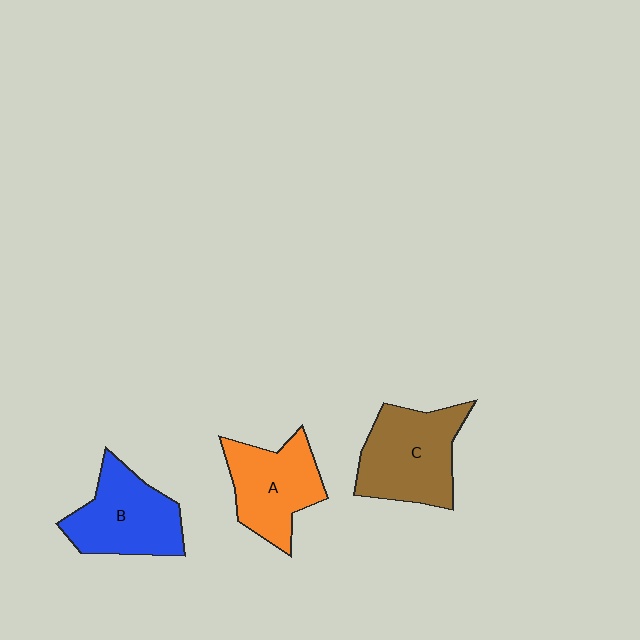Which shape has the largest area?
Shape C (brown).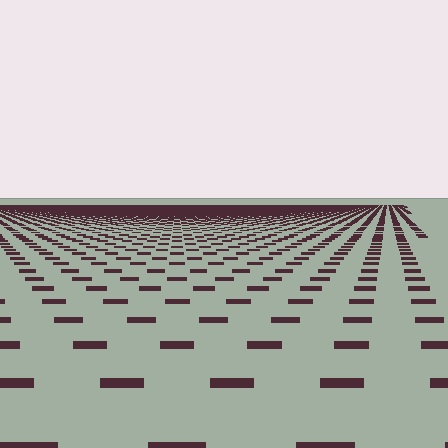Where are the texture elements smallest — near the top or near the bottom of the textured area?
Near the top.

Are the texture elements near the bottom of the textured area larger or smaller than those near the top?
Larger. Near the bottom, elements are closer to the viewer and appear at a bigger on-screen size.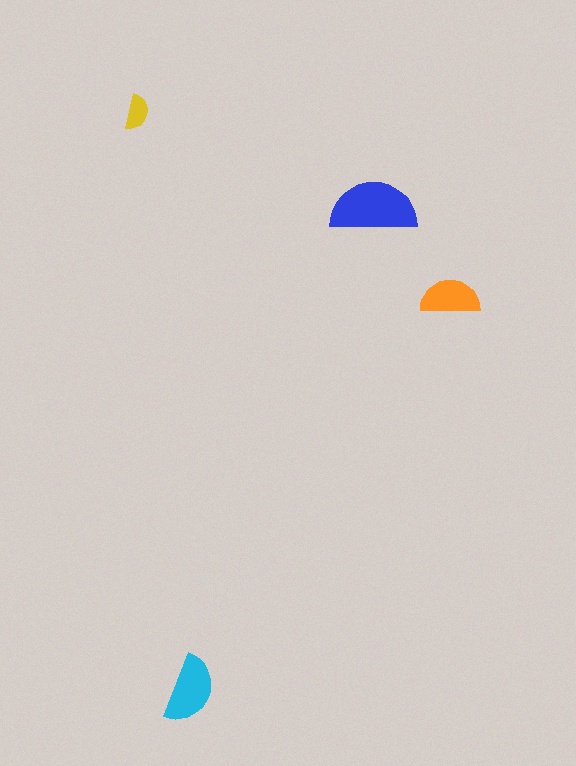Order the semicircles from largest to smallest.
the blue one, the cyan one, the orange one, the yellow one.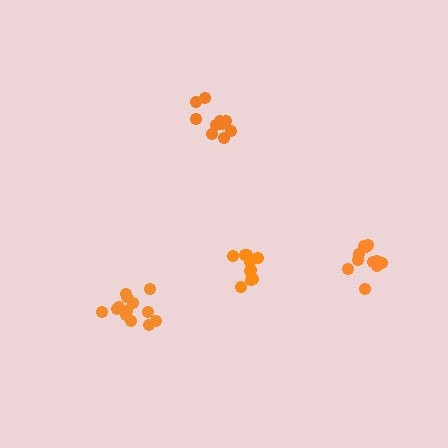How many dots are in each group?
Group 1: 10 dots, Group 2: 13 dots, Group 3: 10 dots, Group 4: 11 dots (44 total).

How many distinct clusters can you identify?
There are 4 distinct clusters.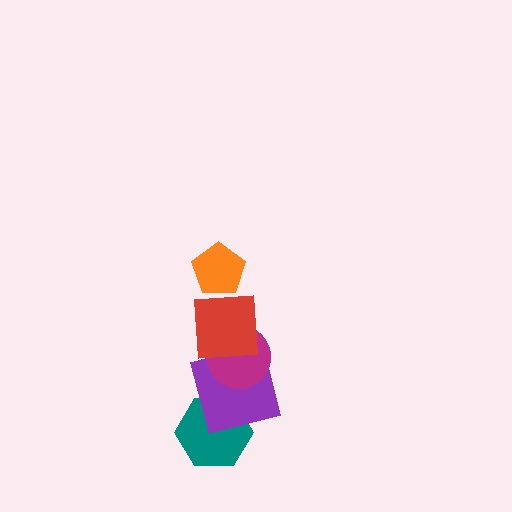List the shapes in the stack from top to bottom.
From top to bottom: the orange pentagon, the red square, the magenta circle, the purple square, the teal hexagon.